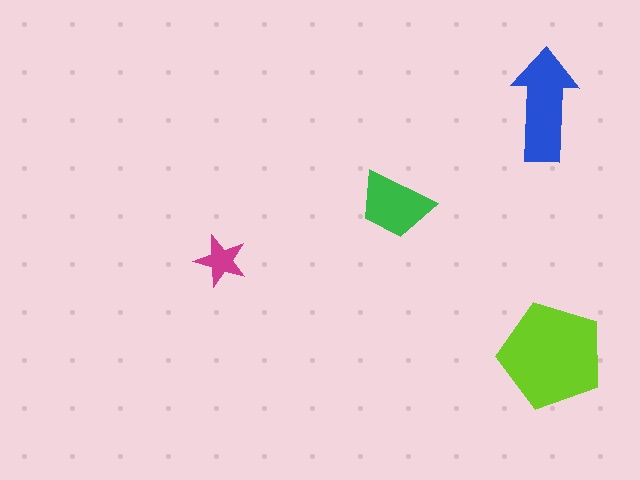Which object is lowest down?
The lime pentagon is bottommost.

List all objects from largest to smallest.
The lime pentagon, the blue arrow, the green trapezoid, the magenta star.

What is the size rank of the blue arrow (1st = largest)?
2nd.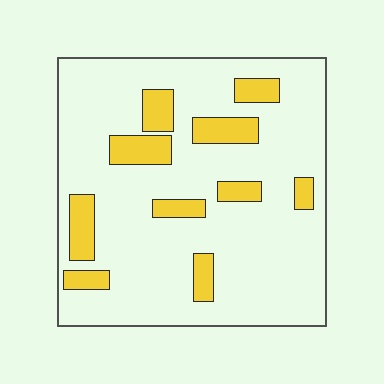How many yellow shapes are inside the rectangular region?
10.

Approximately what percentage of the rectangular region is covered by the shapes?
Approximately 15%.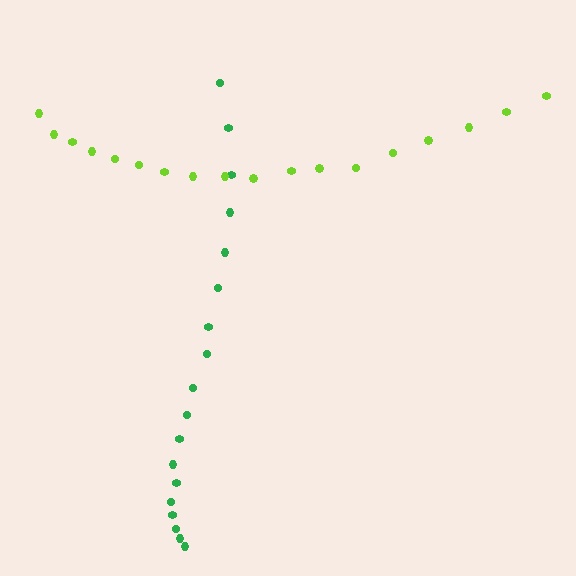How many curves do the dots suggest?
There are 2 distinct paths.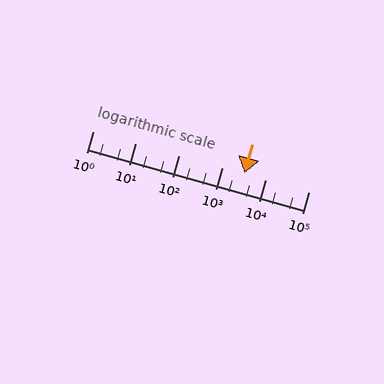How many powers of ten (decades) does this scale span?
The scale spans 5 decades, from 1 to 100000.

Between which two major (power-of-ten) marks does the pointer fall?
The pointer is between 1000 and 10000.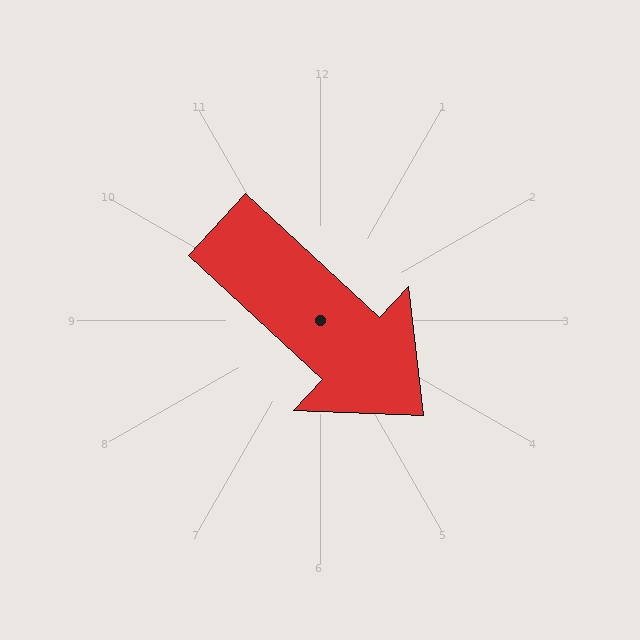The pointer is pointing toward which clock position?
Roughly 4 o'clock.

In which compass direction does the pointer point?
Southeast.